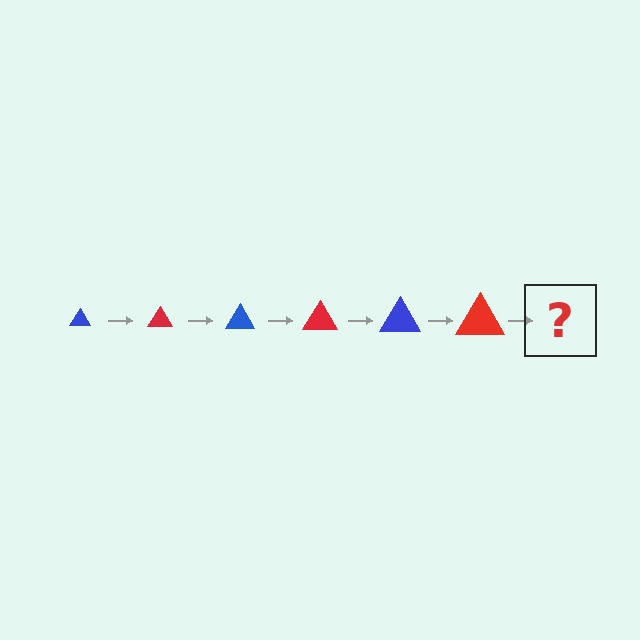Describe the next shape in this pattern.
It should be a blue triangle, larger than the previous one.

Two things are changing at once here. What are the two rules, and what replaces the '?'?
The two rules are that the triangle grows larger each step and the color cycles through blue and red. The '?' should be a blue triangle, larger than the previous one.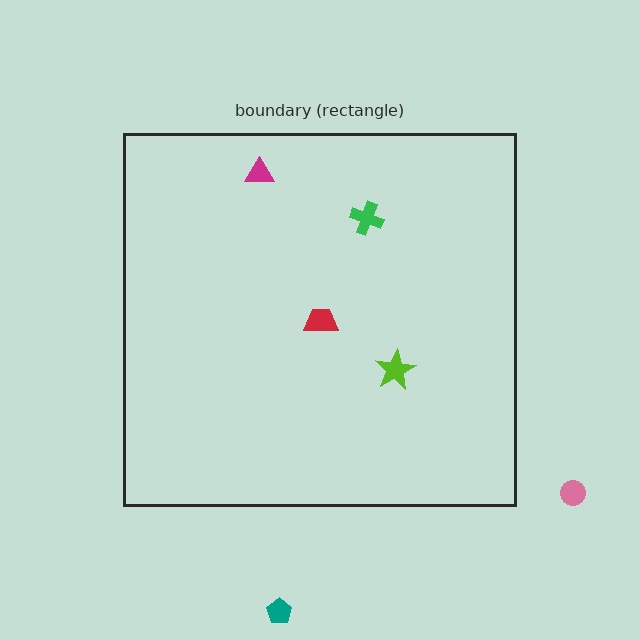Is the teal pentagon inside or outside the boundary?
Outside.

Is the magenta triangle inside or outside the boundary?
Inside.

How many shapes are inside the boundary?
4 inside, 2 outside.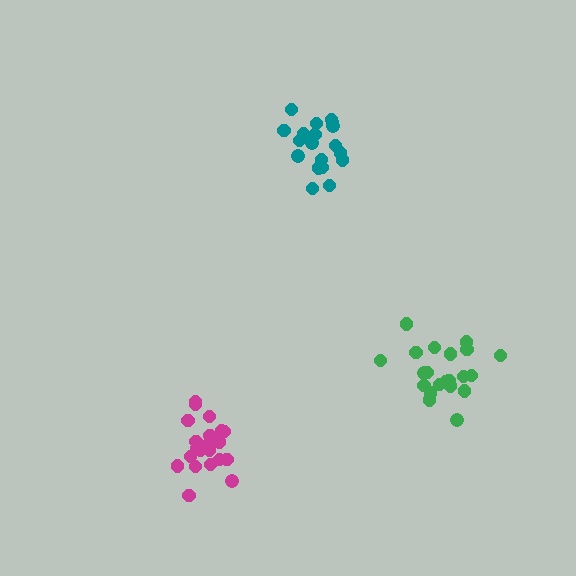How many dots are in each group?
Group 1: 21 dots, Group 2: 19 dots, Group 3: 21 dots (61 total).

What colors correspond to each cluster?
The clusters are colored: green, teal, magenta.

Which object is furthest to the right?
The green cluster is rightmost.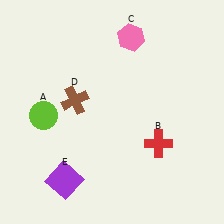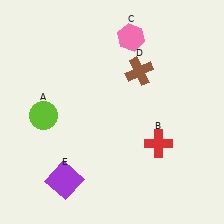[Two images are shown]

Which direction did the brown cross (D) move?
The brown cross (D) moved right.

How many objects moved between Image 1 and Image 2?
1 object moved between the two images.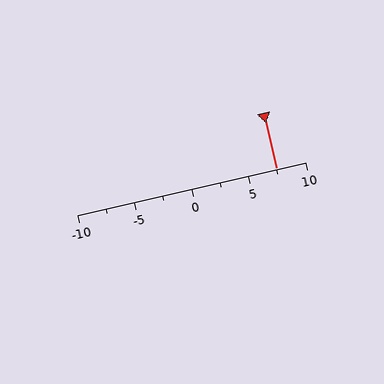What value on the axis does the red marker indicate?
The marker indicates approximately 7.5.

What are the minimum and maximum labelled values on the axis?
The axis runs from -10 to 10.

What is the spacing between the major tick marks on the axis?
The major ticks are spaced 5 apart.